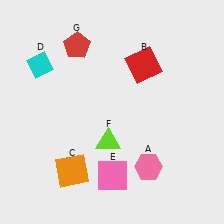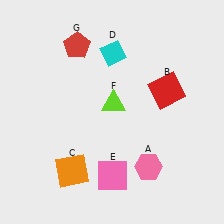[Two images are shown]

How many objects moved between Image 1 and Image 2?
3 objects moved between the two images.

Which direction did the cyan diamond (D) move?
The cyan diamond (D) moved right.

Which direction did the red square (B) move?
The red square (B) moved down.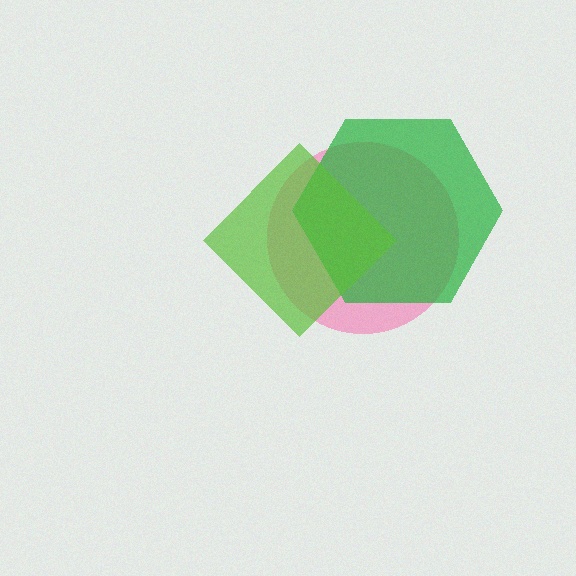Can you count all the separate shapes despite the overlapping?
Yes, there are 3 separate shapes.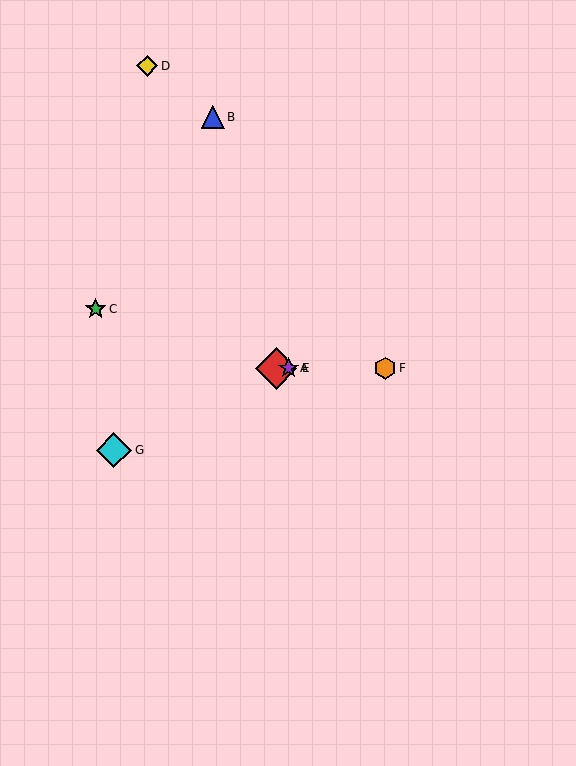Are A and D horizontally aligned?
No, A is at y≈368 and D is at y≈66.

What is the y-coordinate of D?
Object D is at y≈66.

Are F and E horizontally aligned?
Yes, both are at y≈368.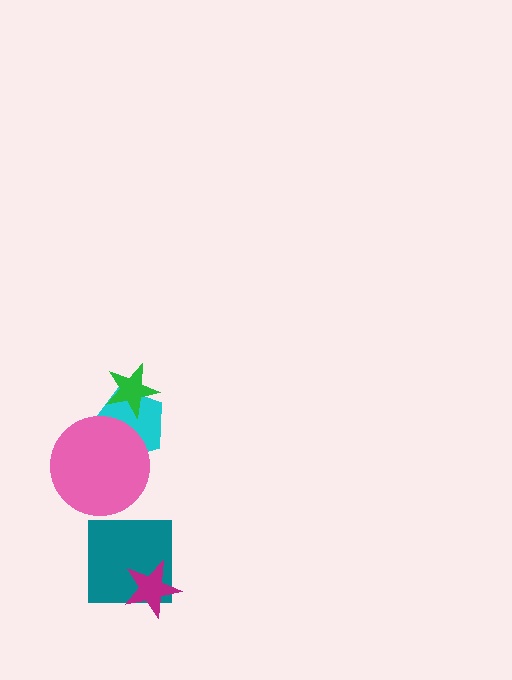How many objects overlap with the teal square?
1 object overlaps with the teal square.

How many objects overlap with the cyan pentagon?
2 objects overlap with the cyan pentagon.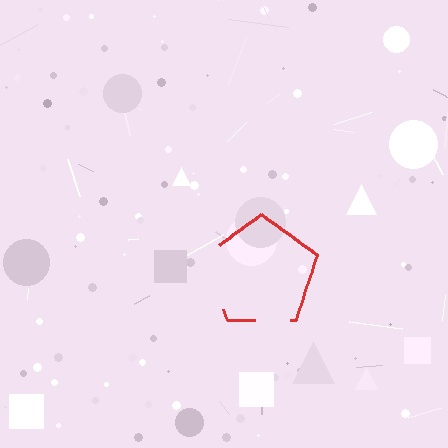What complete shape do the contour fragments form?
The contour fragments form a pentagon.